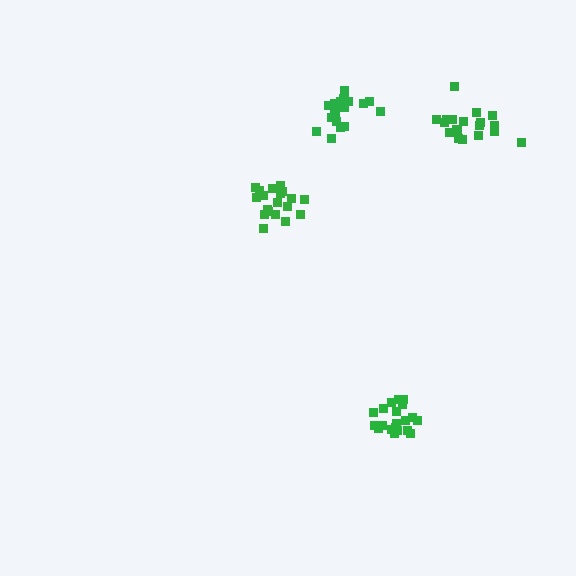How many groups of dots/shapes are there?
There are 4 groups.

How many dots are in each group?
Group 1: 20 dots, Group 2: 19 dots, Group 3: 19 dots, Group 4: 20 dots (78 total).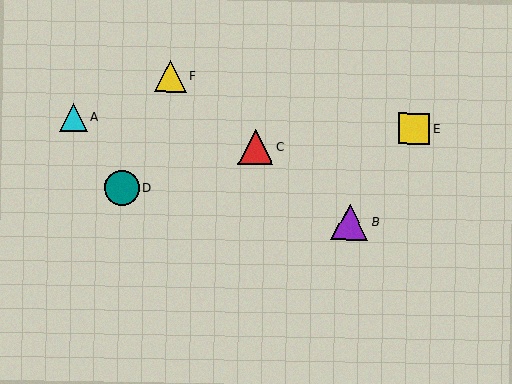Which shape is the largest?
The purple triangle (labeled B) is the largest.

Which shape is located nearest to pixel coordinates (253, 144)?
The red triangle (labeled C) at (256, 147) is nearest to that location.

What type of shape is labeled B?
Shape B is a purple triangle.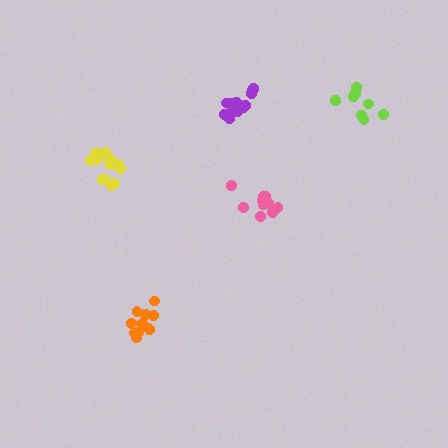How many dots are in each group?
Group 1: 13 dots, Group 2: 10 dots, Group 3: 8 dots, Group 4: 11 dots, Group 5: 12 dots (54 total).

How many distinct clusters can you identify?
There are 5 distinct clusters.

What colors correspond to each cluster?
The clusters are colored: yellow, pink, lime, orange, purple.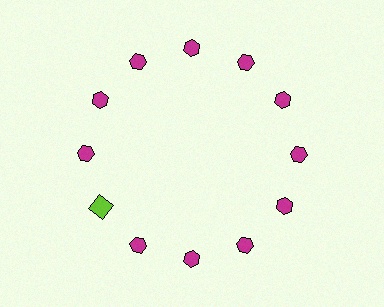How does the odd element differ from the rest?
It differs in both color (lime instead of magenta) and shape (square instead of hexagon).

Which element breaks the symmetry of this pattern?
The lime square at roughly the 8 o'clock position breaks the symmetry. All other shapes are magenta hexagons.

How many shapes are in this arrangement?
There are 12 shapes arranged in a ring pattern.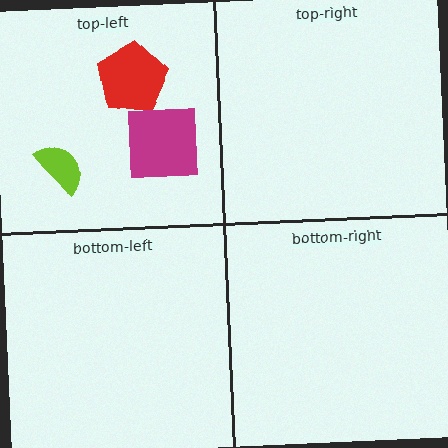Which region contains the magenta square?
The top-left region.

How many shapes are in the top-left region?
3.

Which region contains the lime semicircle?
The top-left region.